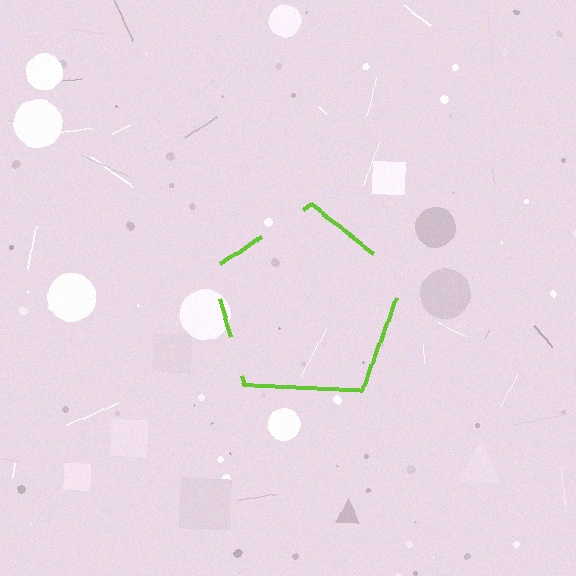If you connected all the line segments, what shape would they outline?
They would outline a pentagon.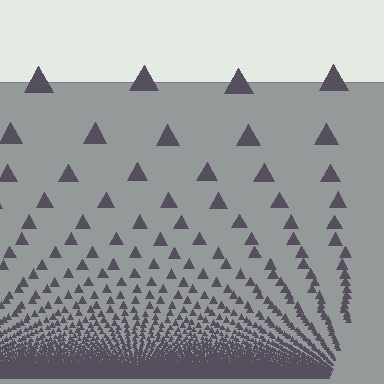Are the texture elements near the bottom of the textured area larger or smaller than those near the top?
Smaller. The gradient is inverted — elements near the bottom are smaller and denser.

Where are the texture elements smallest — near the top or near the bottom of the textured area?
Near the bottom.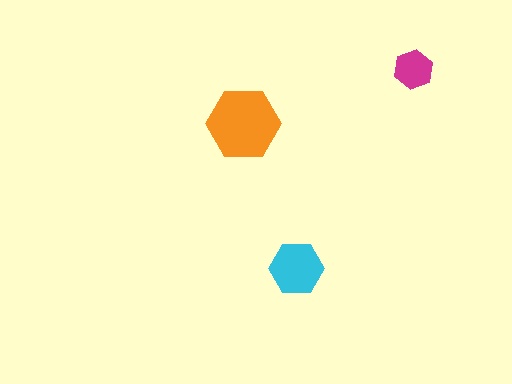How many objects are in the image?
There are 3 objects in the image.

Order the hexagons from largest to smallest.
the orange one, the cyan one, the magenta one.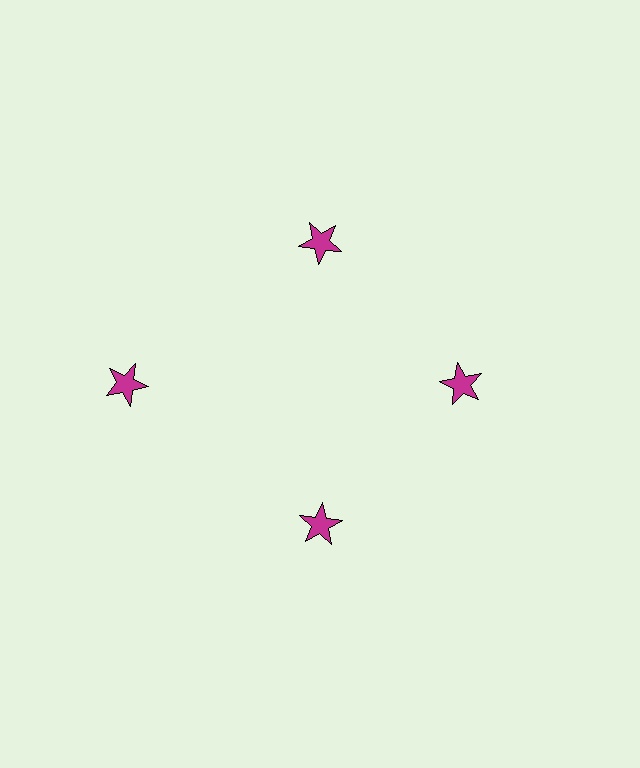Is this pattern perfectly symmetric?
No. The 4 magenta stars are arranged in a ring, but one element near the 9 o'clock position is pushed outward from the center, breaking the 4-fold rotational symmetry.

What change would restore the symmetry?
The symmetry would be restored by moving it inward, back onto the ring so that all 4 stars sit at equal angles and equal distance from the center.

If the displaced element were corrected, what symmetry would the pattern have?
It would have 4-fold rotational symmetry — the pattern would map onto itself every 90 degrees.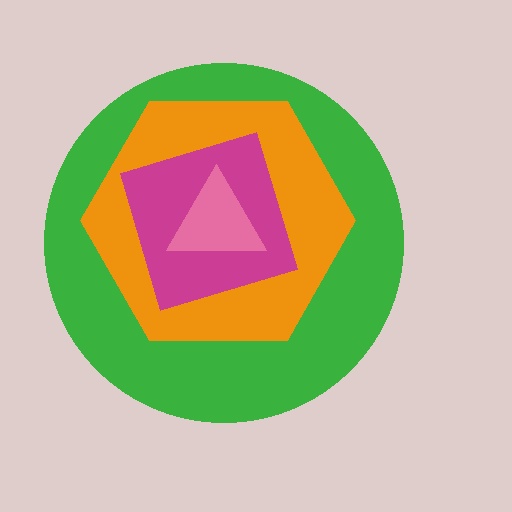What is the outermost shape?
The green circle.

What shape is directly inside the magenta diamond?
The pink triangle.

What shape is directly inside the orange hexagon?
The magenta diamond.